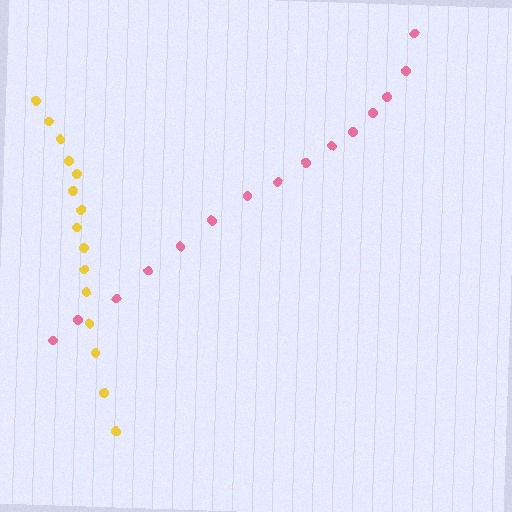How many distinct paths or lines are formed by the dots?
There are 2 distinct paths.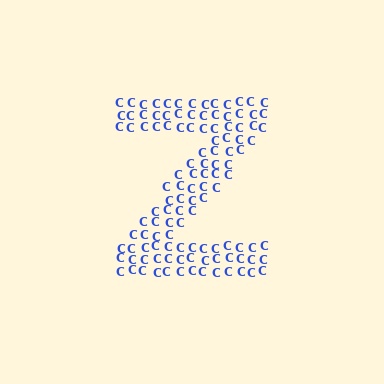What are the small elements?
The small elements are letter C's.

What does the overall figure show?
The overall figure shows the letter Z.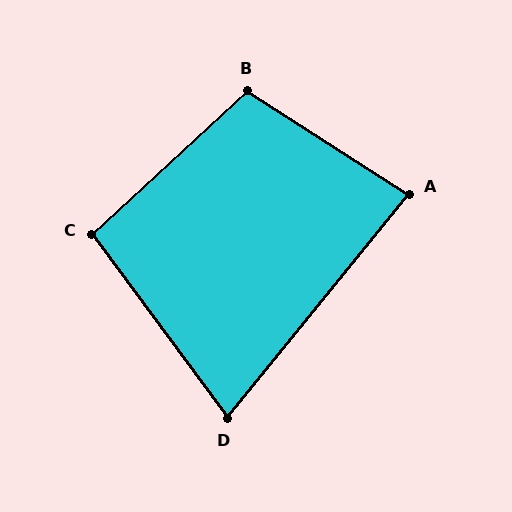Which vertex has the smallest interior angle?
D, at approximately 75 degrees.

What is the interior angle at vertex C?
Approximately 97 degrees (obtuse).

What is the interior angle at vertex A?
Approximately 83 degrees (acute).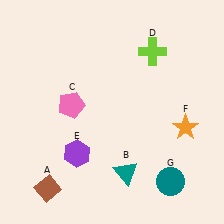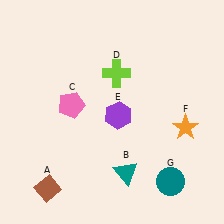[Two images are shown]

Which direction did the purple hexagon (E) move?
The purple hexagon (E) moved right.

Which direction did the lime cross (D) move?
The lime cross (D) moved left.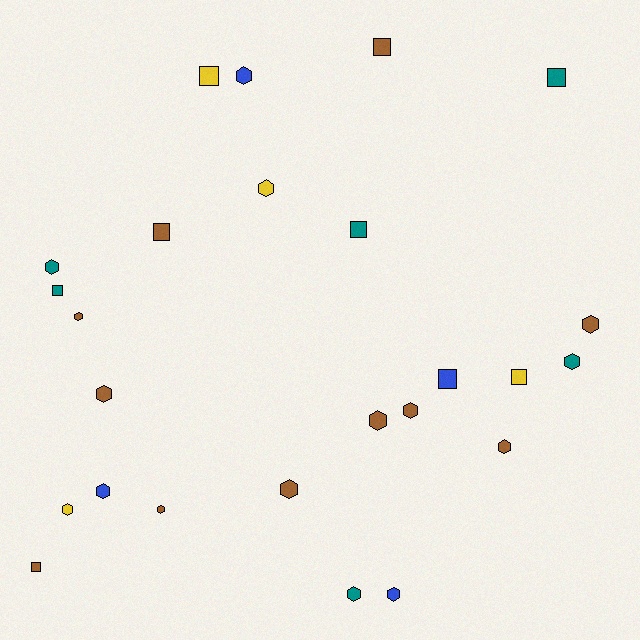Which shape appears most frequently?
Hexagon, with 16 objects.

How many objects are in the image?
There are 25 objects.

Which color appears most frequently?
Brown, with 11 objects.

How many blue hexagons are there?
There are 3 blue hexagons.